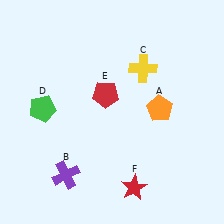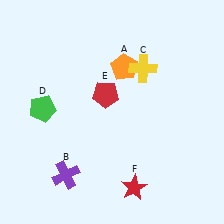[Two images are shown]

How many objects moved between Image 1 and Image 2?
1 object moved between the two images.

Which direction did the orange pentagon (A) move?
The orange pentagon (A) moved up.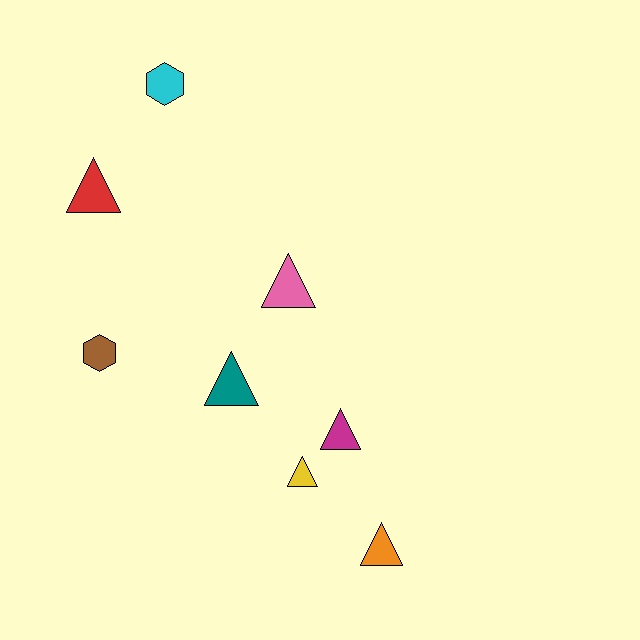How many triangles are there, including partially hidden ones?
There are 6 triangles.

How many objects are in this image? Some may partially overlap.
There are 8 objects.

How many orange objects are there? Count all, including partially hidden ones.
There is 1 orange object.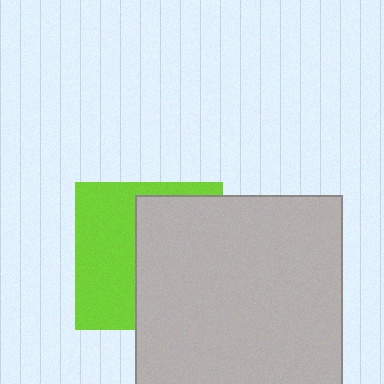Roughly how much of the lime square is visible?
About half of it is visible (roughly 46%).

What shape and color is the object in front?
The object in front is a light gray square.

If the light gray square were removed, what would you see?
You would see the complete lime square.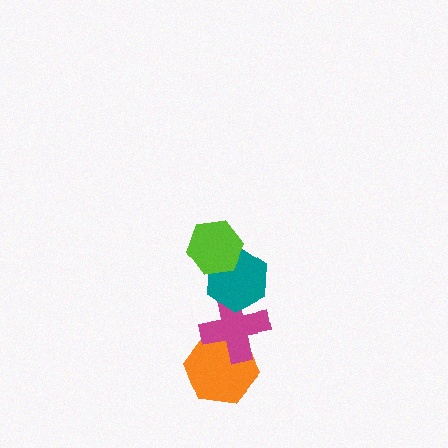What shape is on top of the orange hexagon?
The magenta cross is on top of the orange hexagon.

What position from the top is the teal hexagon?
The teal hexagon is 2nd from the top.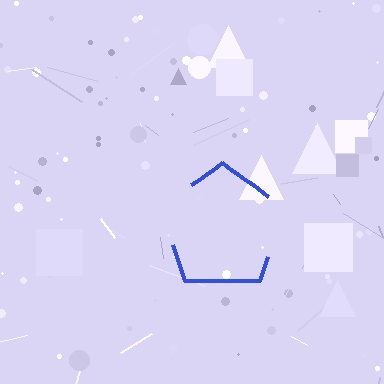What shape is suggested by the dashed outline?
The dashed outline suggests a pentagon.